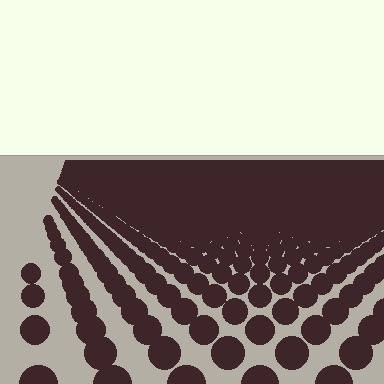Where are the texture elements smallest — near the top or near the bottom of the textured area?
Near the top.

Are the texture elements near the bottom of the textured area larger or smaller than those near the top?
Larger. Near the bottom, elements are closer to the viewer and appear at a bigger on-screen size.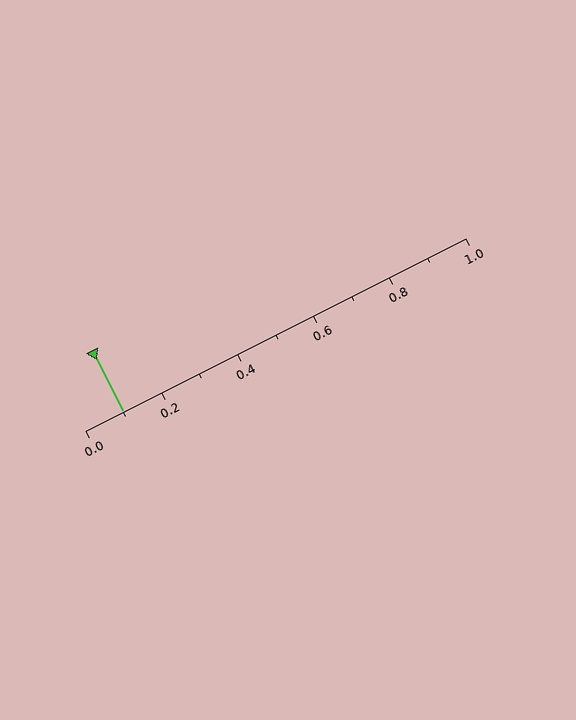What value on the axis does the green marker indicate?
The marker indicates approximately 0.1.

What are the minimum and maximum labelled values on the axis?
The axis runs from 0.0 to 1.0.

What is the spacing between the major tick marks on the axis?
The major ticks are spaced 0.2 apart.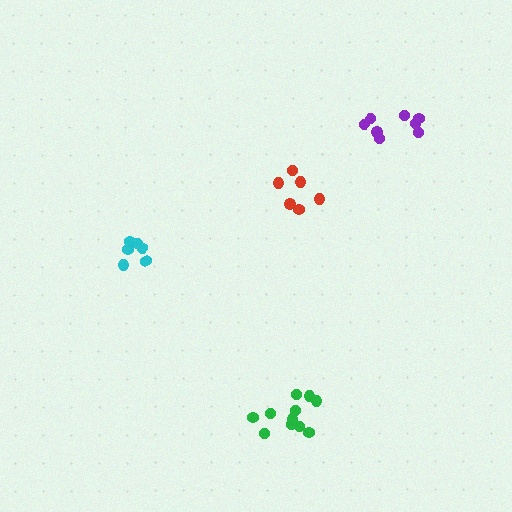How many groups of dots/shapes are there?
There are 4 groups.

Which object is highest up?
The purple cluster is topmost.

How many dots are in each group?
Group 1: 8 dots, Group 2: 11 dots, Group 3: 6 dots, Group 4: 6 dots (31 total).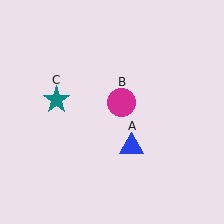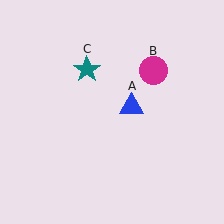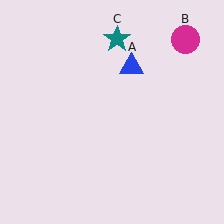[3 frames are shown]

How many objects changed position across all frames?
3 objects changed position: blue triangle (object A), magenta circle (object B), teal star (object C).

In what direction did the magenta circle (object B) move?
The magenta circle (object B) moved up and to the right.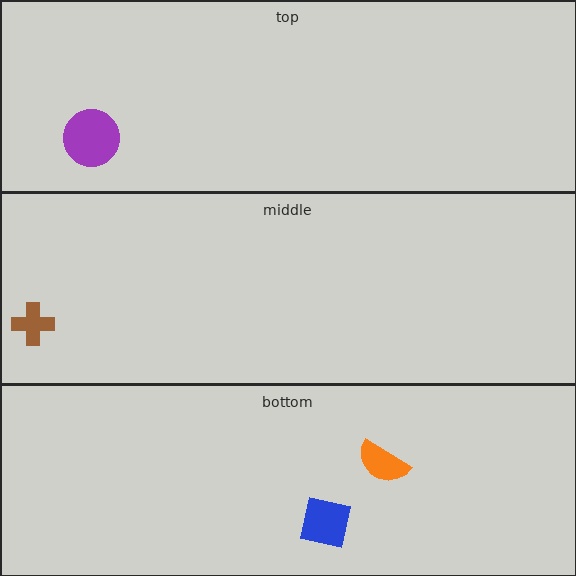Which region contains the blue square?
The bottom region.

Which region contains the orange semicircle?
The bottom region.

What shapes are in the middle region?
The brown cross.